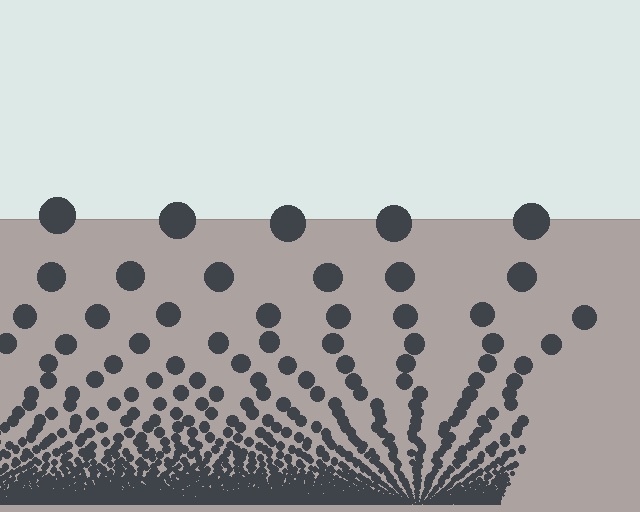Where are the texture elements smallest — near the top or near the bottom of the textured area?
Near the bottom.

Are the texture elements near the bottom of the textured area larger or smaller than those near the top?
Smaller. The gradient is inverted — elements near the bottom are smaller and denser.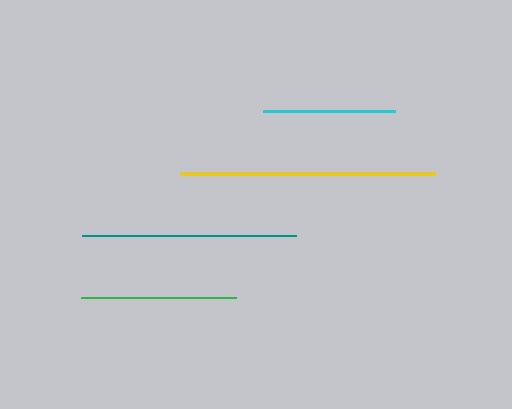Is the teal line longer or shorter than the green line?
The teal line is longer than the green line.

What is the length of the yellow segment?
The yellow segment is approximately 255 pixels long.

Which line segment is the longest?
The yellow line is the longest at approximately 255 pixels.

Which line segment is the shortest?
The cyan line is the shortest at approximately 132 pixels.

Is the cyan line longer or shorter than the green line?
The green line is longer than the cyan line.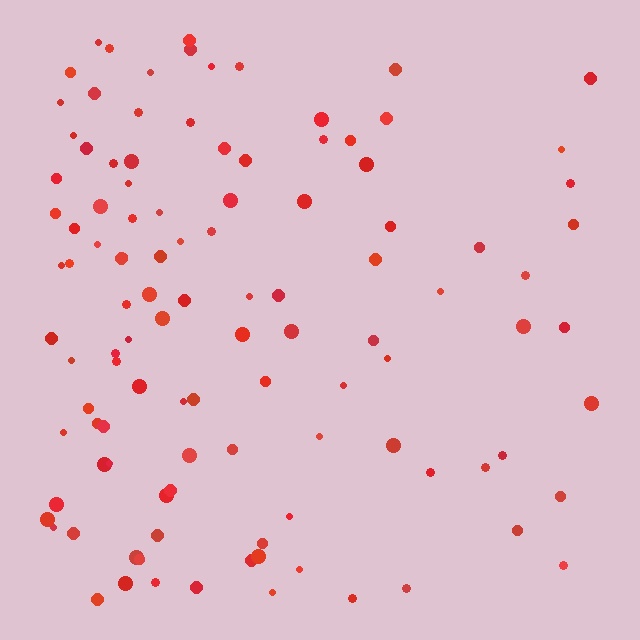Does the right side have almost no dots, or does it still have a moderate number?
Still a moderate number, just noticeably fewer than the left.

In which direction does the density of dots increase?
From right to left, with the left side densest.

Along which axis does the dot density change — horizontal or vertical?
Horizontal.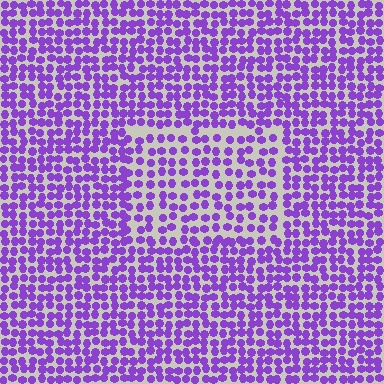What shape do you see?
I see a rectangle.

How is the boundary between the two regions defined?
The boundary is defined by a change in element density (approximately 1.5x ratio). All elements are the same color, size, and shape.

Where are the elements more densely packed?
The elements are more densely packed outside the rectangle boundary.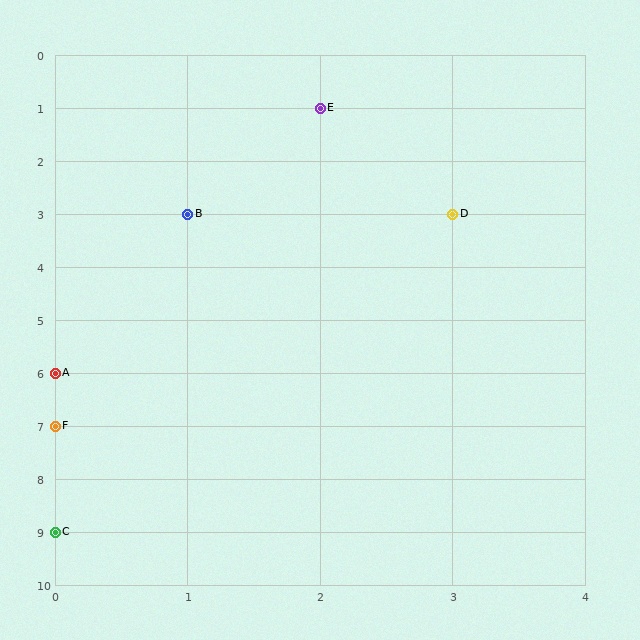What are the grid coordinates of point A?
Point A is at grid coordinates (0, 6).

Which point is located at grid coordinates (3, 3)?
Point D is at (3, 3).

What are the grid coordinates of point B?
Point B is at grid coordinates (1, 3).